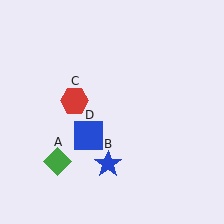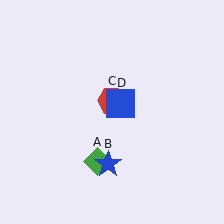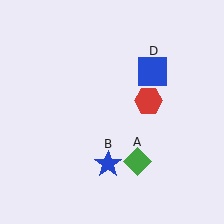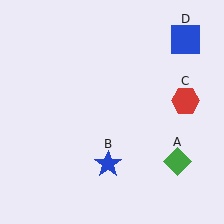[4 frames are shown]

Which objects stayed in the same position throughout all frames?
Blue star (object B) remained stationary.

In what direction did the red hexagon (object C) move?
The red hexagon (object C) moved right.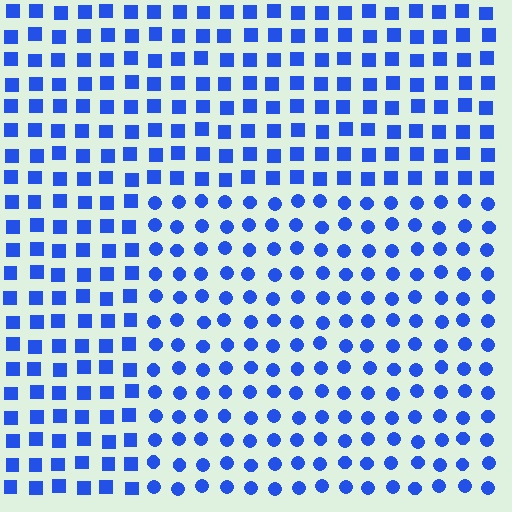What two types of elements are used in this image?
The image uses circles inside the rectangle region and squares outside it.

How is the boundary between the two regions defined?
The boundary is defined by a change in element shape: circles inside vs. squares outside. All elements share the same color and spacing.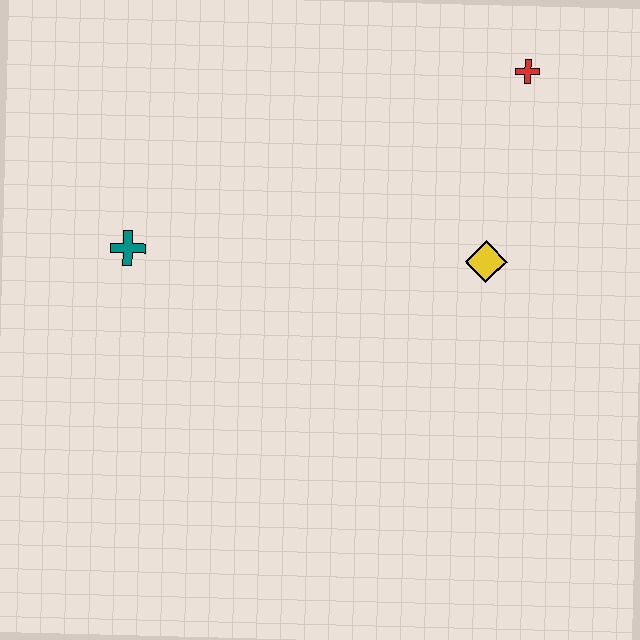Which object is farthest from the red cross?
The teal cross is farthest from the red cross.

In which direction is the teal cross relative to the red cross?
The teal cross is to the left of the red cross.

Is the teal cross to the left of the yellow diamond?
Yes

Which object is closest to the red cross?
The yellow diamond is closest to the red cross.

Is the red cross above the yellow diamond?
Yes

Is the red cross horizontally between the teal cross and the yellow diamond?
No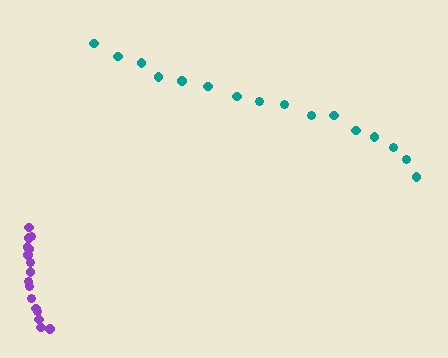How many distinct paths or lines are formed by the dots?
There are 2 distinct paths.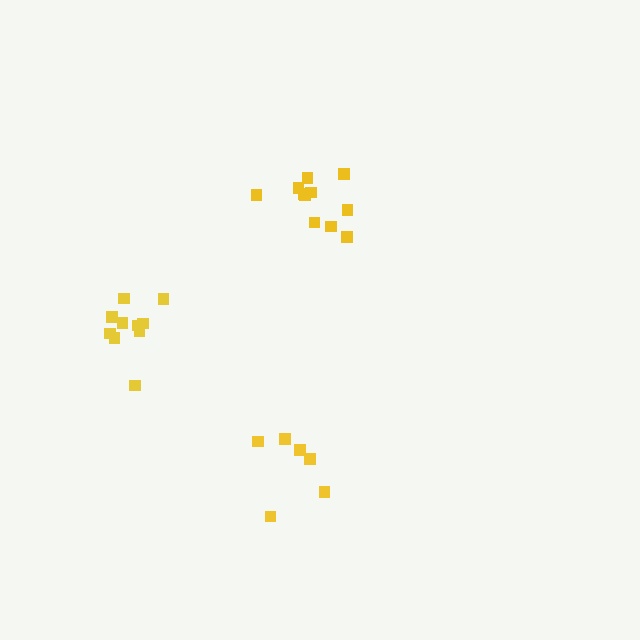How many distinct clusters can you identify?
There are 3 distinct clusters.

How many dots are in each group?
Group 1: 11 dots, Group 2: 6 dots, Group 3: 10 dots (27 total).